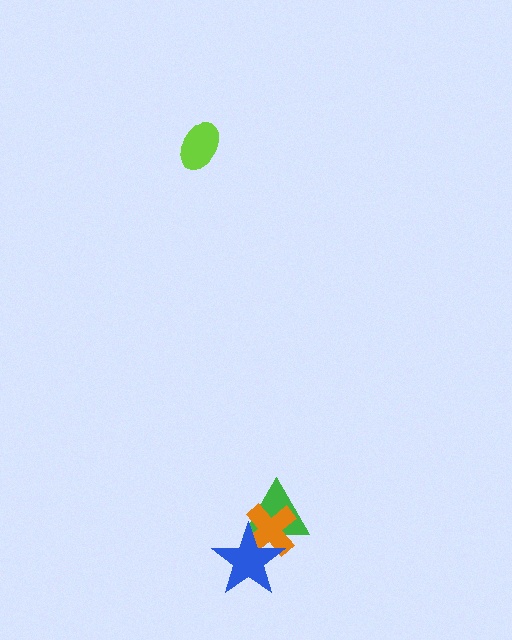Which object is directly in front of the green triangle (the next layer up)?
The orange cross is directly in front of the green triangle.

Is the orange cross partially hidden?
Yes, it is partially covered by another shape.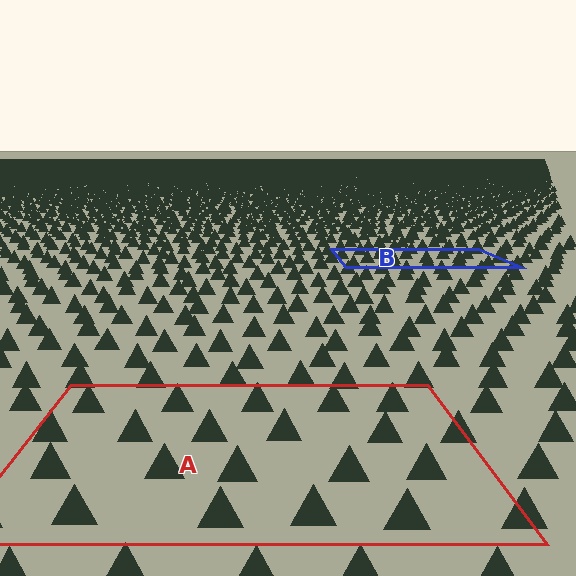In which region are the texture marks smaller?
The texture marks are smaller in region B, because it is farther away.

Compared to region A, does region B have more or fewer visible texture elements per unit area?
Region B has more texture elements per unit area — they are packed more densely because it is farther away.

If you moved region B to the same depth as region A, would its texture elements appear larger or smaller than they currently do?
They would appear larger. At a closer depth, the same texture elements are projected at a bigger on-screen size.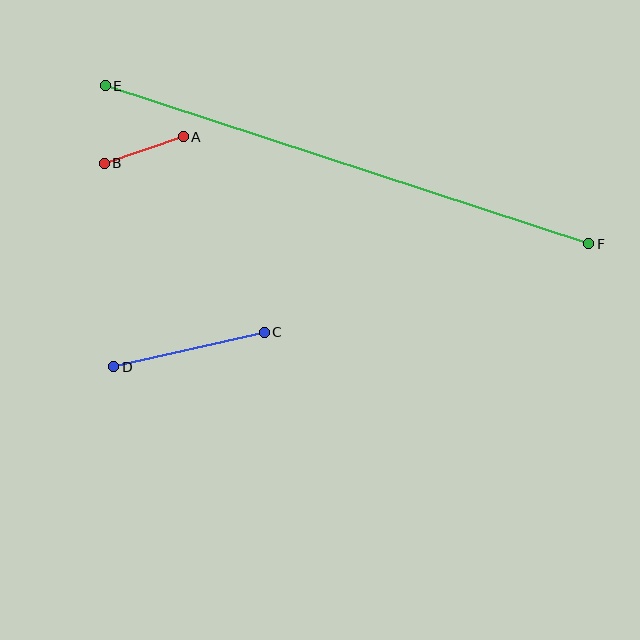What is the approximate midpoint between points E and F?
The midpoint is at approximately (347, 165) pixels.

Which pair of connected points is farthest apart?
Points E and F are farthest apart.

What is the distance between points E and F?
The distance is approximately 508 pixels.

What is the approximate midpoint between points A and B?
The midpoint is at approximately (144, 150) pixels.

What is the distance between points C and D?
The distance is approximately 154 pixels.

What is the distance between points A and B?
The distance is approximately 83 pixels.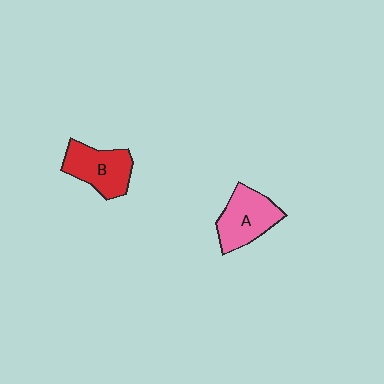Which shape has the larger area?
Shape A (pink).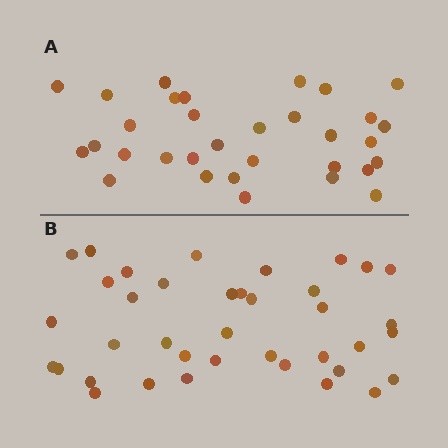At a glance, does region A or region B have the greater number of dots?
Region B (the bottom region) has more dots.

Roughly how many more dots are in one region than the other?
Region B has about 6 more dots than region A.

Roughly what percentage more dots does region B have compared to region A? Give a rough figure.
About 20% more.